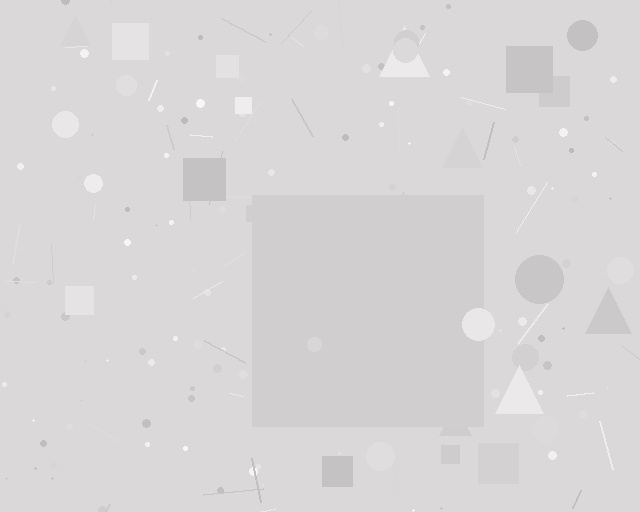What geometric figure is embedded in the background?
A square is embedded in the background.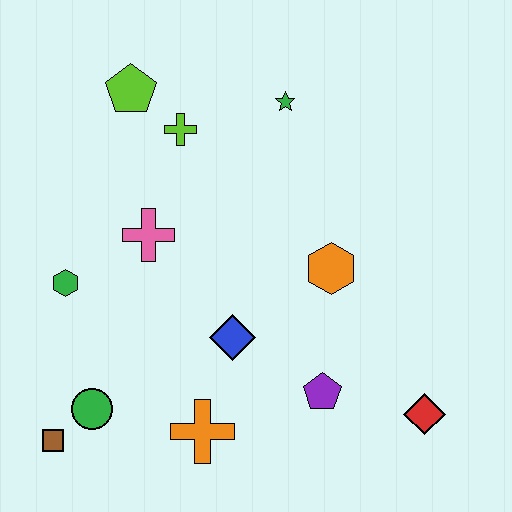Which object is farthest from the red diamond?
The lime pentagon is farthest from the red diamond.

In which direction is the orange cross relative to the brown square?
The orange cross is to the right of the brown square.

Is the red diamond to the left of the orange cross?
No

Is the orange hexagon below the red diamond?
No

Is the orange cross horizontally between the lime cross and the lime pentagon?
No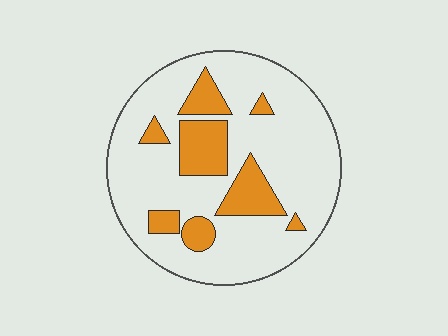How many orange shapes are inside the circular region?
8.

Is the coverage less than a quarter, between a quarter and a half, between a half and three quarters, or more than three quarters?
Less than a quarter.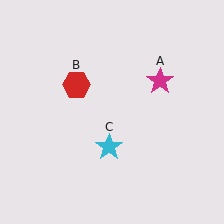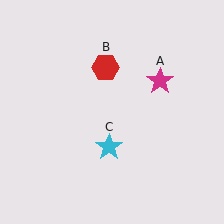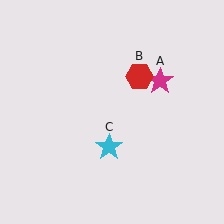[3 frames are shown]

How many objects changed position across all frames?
1 object changed position: red hexagon (object B).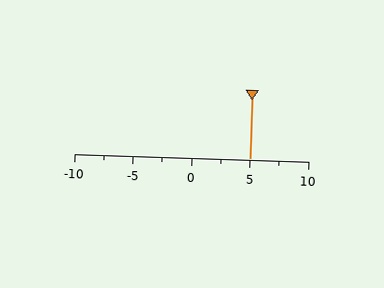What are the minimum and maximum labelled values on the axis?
The axis runs from -10 to 10.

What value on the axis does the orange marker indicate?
The marker indicates approximately 5.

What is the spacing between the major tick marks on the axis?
The major ticks are spaced 5 apart.